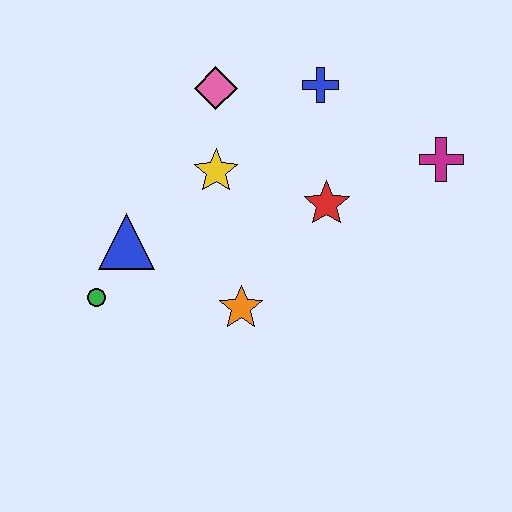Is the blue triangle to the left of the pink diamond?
Yes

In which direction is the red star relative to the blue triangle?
The red star is to the right of the blue triangle.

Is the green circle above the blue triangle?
No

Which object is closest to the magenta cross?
The red star is closest to the magenta cross.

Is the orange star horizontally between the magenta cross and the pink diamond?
Yes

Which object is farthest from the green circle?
The magenta cross is farthest from the green circle.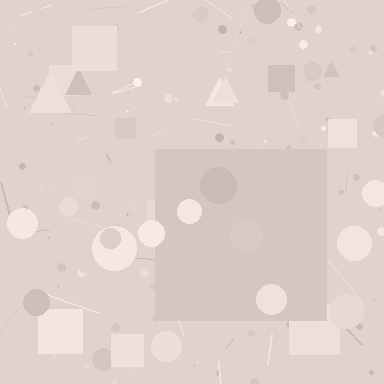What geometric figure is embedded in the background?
A square is embedded in the background.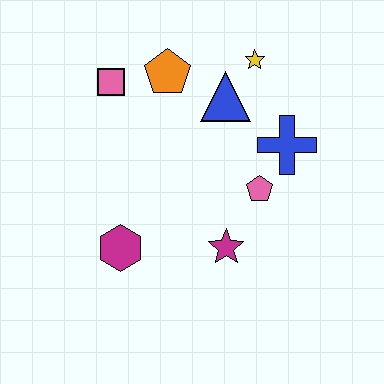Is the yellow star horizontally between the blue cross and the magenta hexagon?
Yes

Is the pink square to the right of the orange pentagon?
No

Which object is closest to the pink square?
The orange pentagon is closest to the pink square.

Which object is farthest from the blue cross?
The magenta hexagon is farthest from the blue cross.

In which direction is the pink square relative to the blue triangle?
The pink square is to the left of the blue triangle.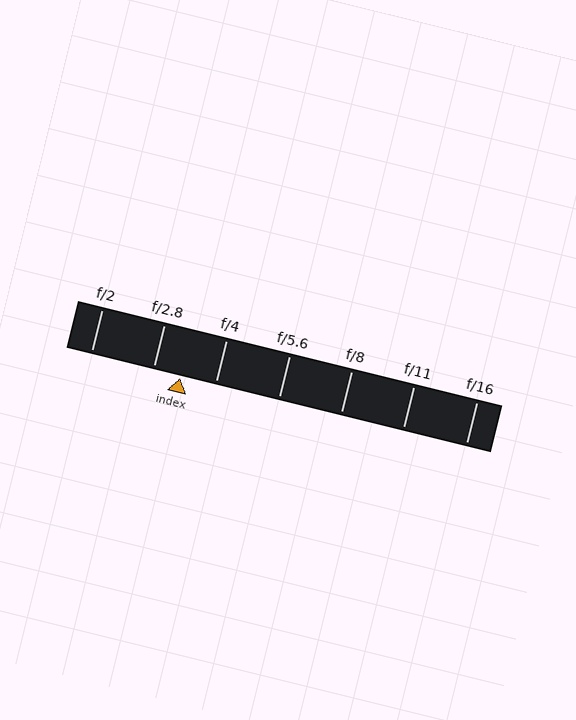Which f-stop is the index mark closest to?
The index mark is closest to f/2.8.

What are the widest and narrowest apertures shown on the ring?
The widest aperture shown is f/2 and the narrowest is f/16.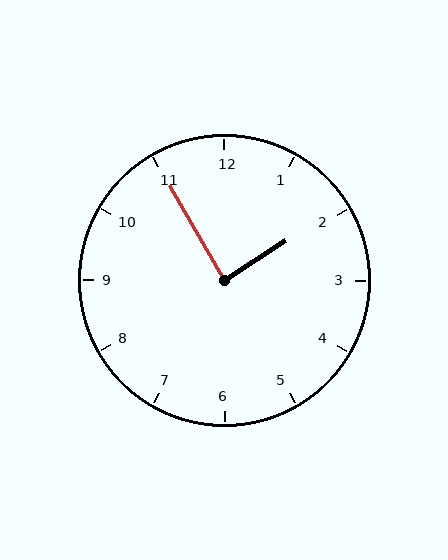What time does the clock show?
1:55.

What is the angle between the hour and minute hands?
Approximately 88 degrees.